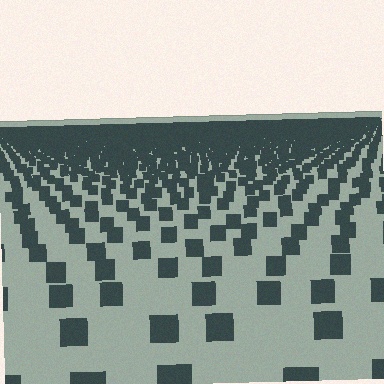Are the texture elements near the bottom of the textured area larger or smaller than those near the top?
Larger. Near the bottom, elements are closer to the viewer and appear at a bigger on-screen size.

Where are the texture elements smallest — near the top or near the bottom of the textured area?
Near the top.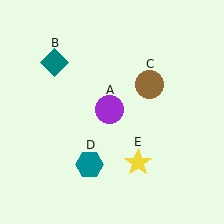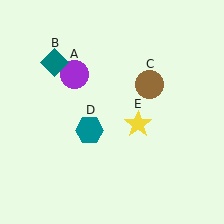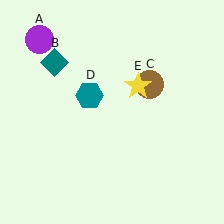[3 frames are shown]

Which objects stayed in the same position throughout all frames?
Teal diamond (object B) and brown circle (object C) remained stationary.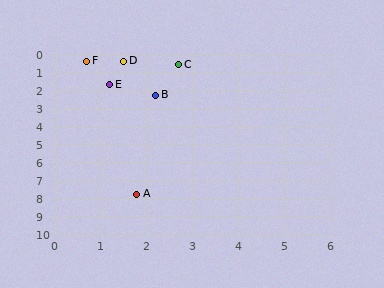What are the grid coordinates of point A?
Point A is at approximately (1.8, 7.8).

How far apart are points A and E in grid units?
Points A and E are about 6.1 grid units apart.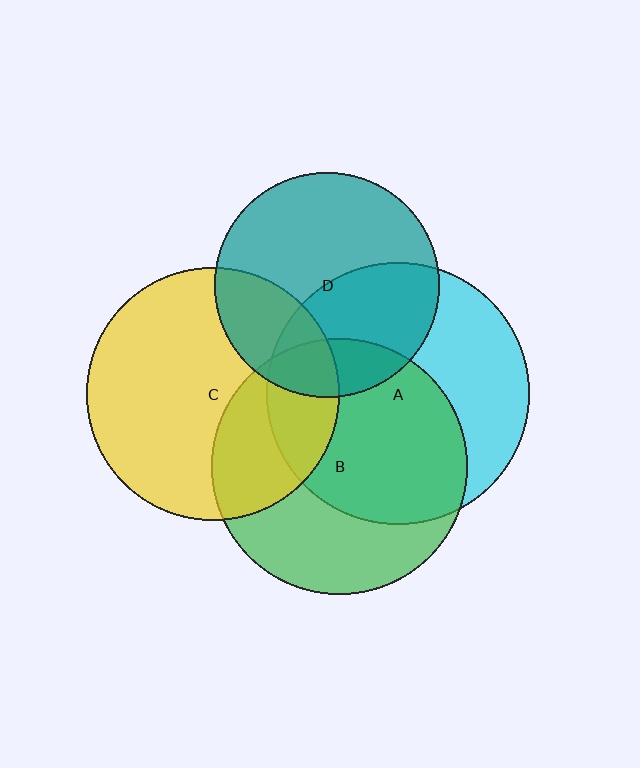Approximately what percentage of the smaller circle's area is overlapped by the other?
Approximately 40%.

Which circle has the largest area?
Circle A (cyan).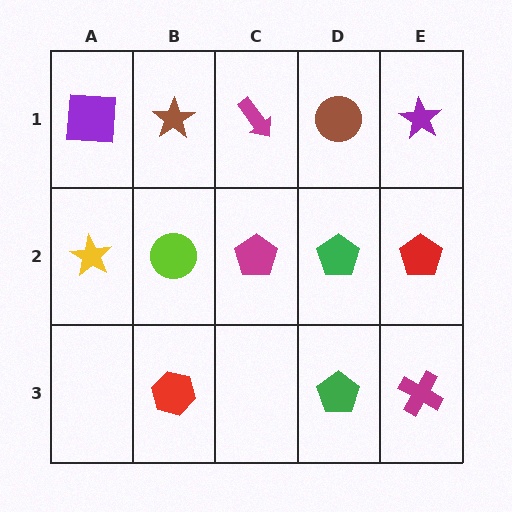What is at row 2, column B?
A lime circle.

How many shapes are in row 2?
5 shapes.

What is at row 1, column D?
A brown circle.